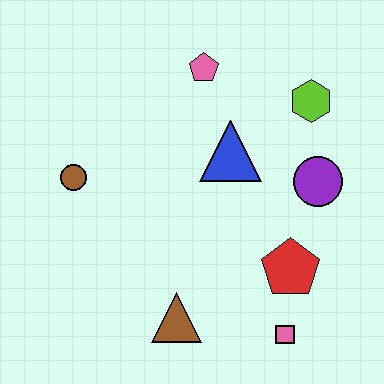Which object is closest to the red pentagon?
The pink square is closest to the red pentagon.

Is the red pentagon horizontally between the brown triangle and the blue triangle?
No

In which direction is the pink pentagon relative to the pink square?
The pink pentagon is above the pink square.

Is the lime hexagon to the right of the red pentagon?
Yes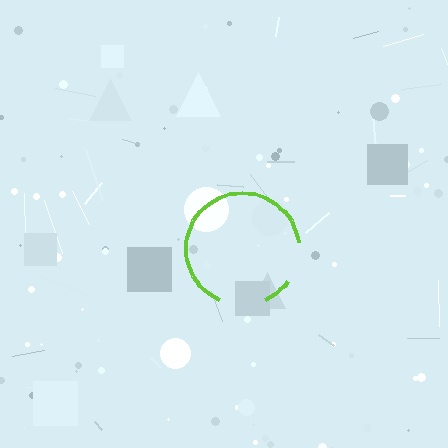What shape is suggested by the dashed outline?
The dashed outline suggests a circle.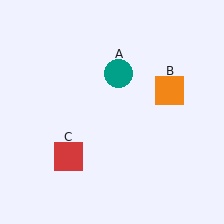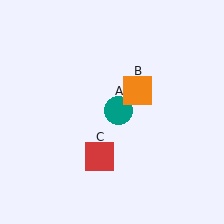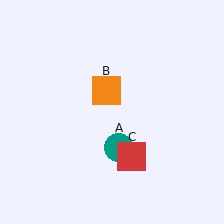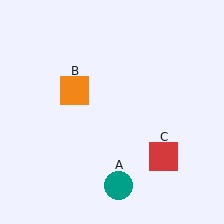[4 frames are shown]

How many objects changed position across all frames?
3 objects changed position: teal circle (object A), orange square (object B), red square (object C).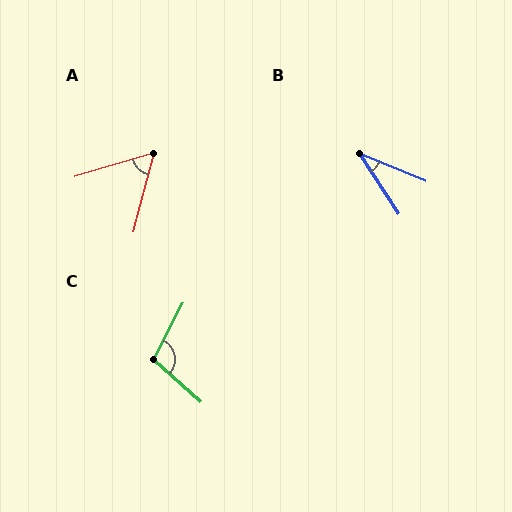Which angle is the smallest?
B, at approximately 34 degrees.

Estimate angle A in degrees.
Approximately 59 degrees.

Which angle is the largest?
C, at approximately 104 degrees.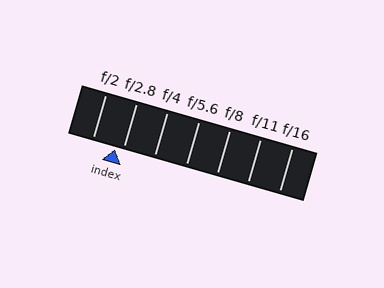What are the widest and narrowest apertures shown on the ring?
The widest aperture shown is f/2 and the narrowest is f/16.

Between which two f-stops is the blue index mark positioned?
The index mark is between f/2 and f/2.8.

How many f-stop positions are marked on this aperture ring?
There are 7 f-stop positions marked.